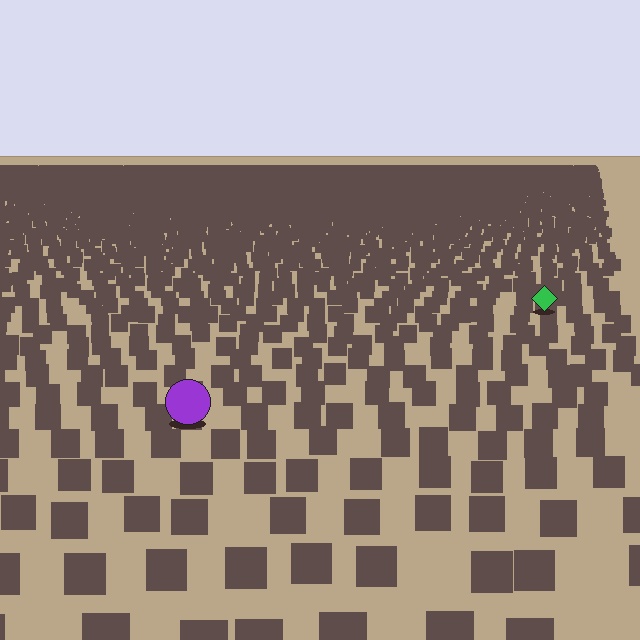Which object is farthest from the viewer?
The green diamond is farthest from the viewer. It appears smaller and the ground texture around it is denser.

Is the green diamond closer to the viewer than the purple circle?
No. The purple circle is closer — you can tell from the texture gradient: the ground texture is coarser near it.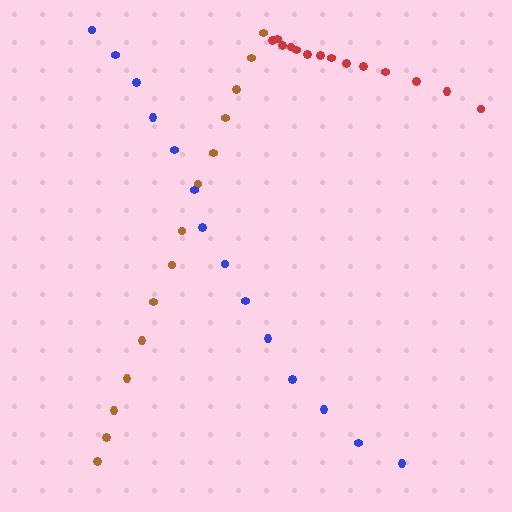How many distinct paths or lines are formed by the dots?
There are 3 distinct paths.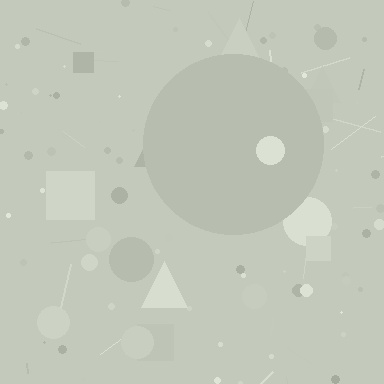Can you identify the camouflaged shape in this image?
The camouflaged shape is a circle.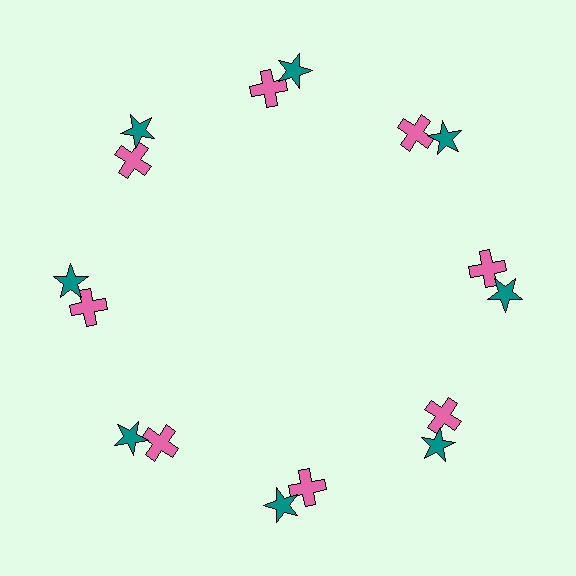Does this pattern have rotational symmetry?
Yes, this pattern has 8-fold rotational symmetry. It looks the same after rotating 45 degrees around the center.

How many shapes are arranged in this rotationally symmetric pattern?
There are 16 shapes, arranged in 8 groups of 2.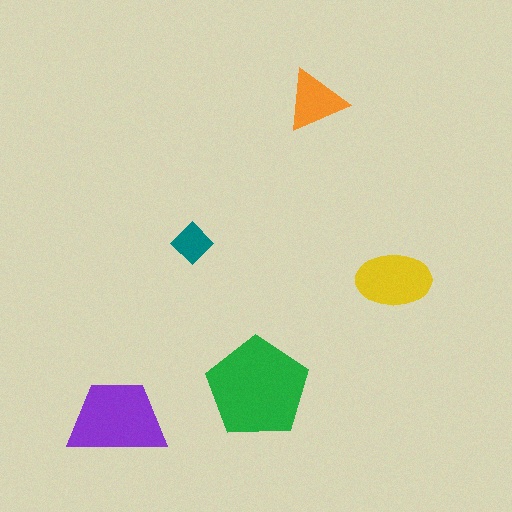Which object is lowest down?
The purple trapezoid is bottommost.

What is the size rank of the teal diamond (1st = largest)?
5th.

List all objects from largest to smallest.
The green pentagon, the purple trapezoid, the yellow ellipse, the orange triangle, the teal diamond.